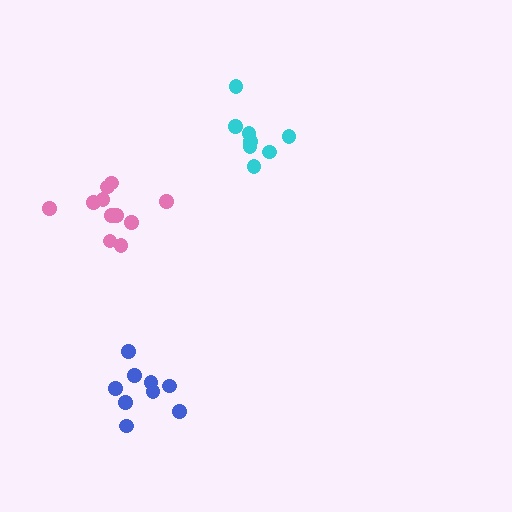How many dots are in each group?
Group 1: 11 dots, Group 2: 9 dots, Group 3: 8 dots (28 total).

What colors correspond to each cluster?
The clusters are colored: pink, blue, cyan.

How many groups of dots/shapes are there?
There are 3 groups.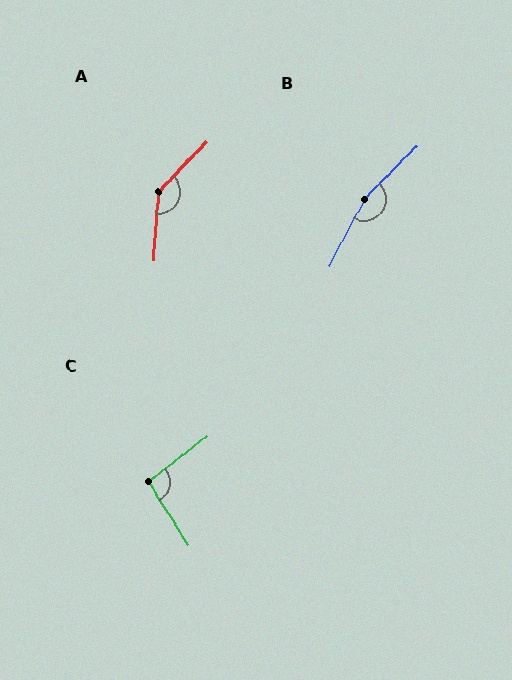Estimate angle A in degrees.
Approximately 140 degrees.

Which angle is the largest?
B, at approximately 163 degrees.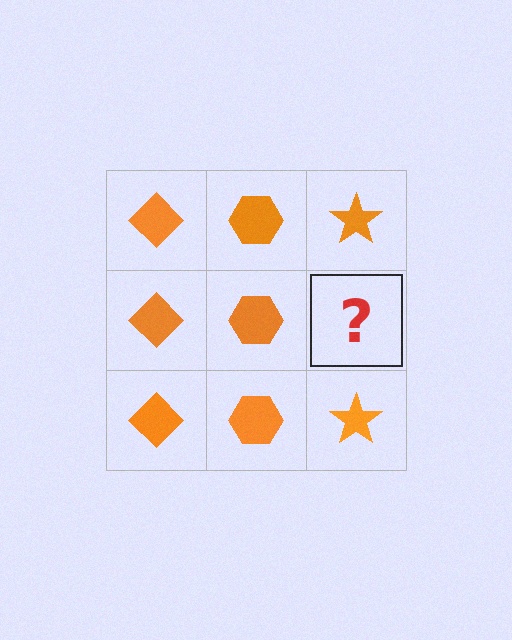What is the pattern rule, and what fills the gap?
The rule is that each column has a consistent shape. The gap should be filled with an orange star.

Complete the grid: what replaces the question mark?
The question mark should be replaced with an orange star.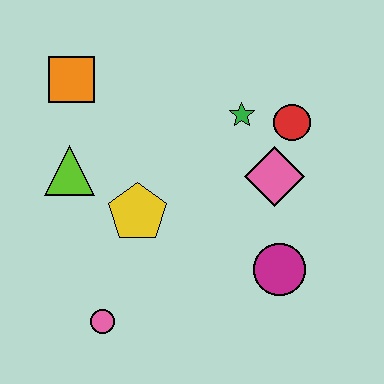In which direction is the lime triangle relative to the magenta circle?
The lime triangle is to the left of the magenta circle.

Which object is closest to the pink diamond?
The red circle is closest to the pink diamond.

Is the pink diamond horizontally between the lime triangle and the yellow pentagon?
No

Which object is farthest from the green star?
The pink circle is farthest from the green star.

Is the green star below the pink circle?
No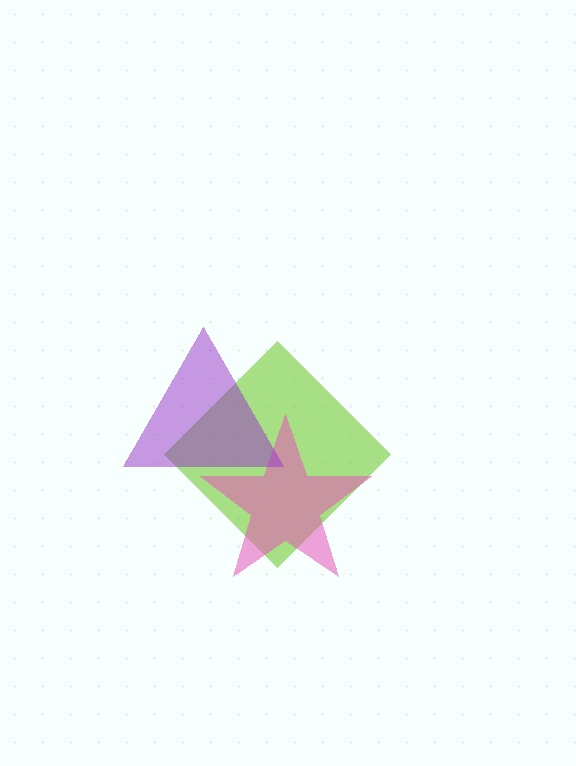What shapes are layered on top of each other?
The layered shapes are: a lime diamond, a pink star, a purple triangle.